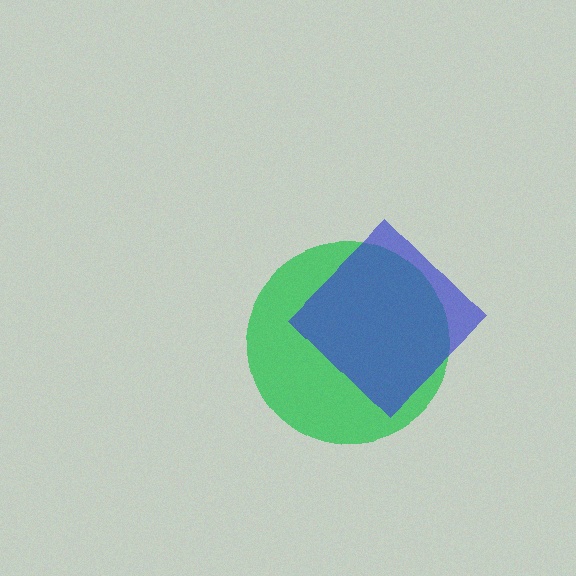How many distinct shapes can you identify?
There are 2 distinct shapes: a green circle, a blue diamond.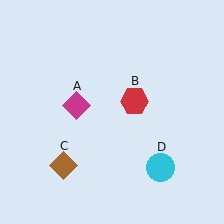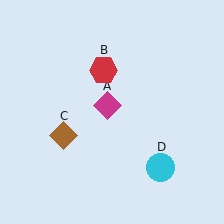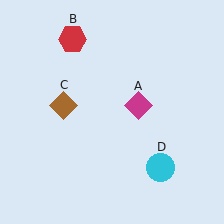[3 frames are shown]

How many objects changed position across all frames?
3 objects changed position: magenta diamond (object A), red hexagon (object B), brown diamond (object C).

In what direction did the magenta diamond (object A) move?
The magenta diamond (object A) moved right.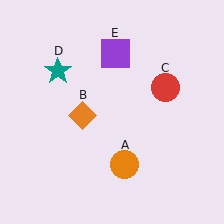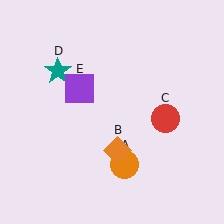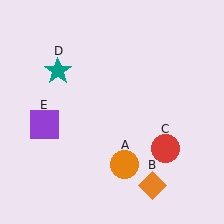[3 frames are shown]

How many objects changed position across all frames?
3 objects changed position: orange diamond (object B), red circle (object C), purple square (object E).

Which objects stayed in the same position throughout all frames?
Orange circle (object A) and teal star (object D) remained stationary.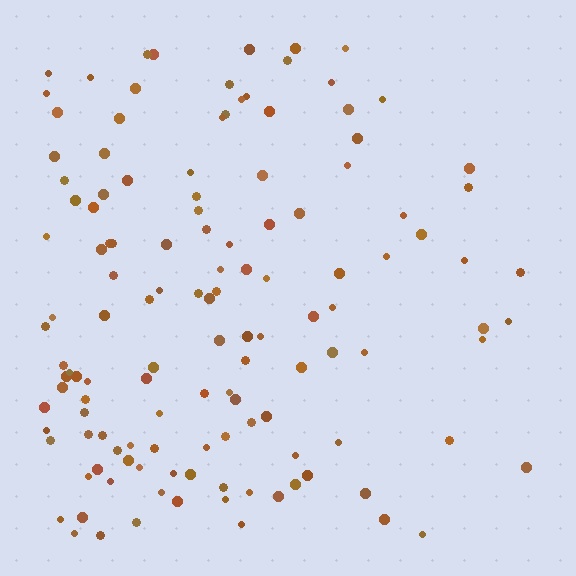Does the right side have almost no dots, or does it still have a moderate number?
Still a moderate number, just noticeably fewer than the left.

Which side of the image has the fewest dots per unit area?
The right.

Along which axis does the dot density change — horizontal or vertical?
Horizontal.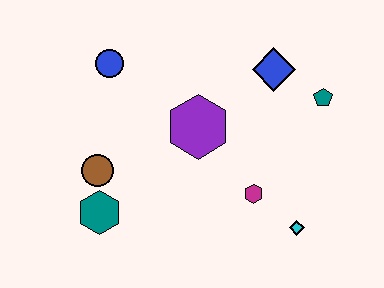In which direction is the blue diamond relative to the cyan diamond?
The blue diamond is above the cyan diamond.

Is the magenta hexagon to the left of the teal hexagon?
No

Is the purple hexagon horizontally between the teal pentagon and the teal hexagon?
Yes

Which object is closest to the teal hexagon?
The brown circle is closest to the teal hexagon.